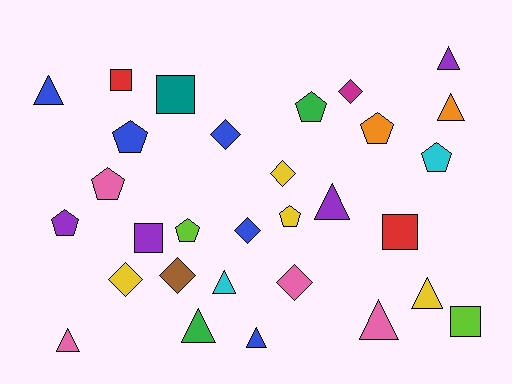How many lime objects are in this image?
There are 2 lime objects.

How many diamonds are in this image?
There are 7 diamonds.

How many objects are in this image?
There are 30 objects.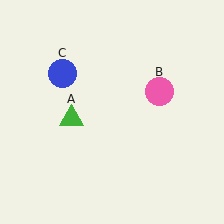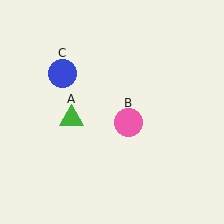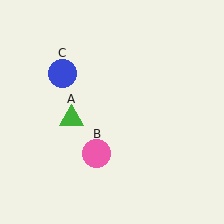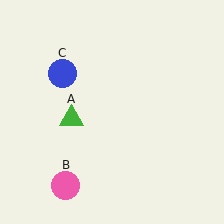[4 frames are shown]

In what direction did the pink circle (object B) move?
The pink circle (object B) moved down and to the left.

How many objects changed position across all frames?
1 object changed position: pink circle (object B).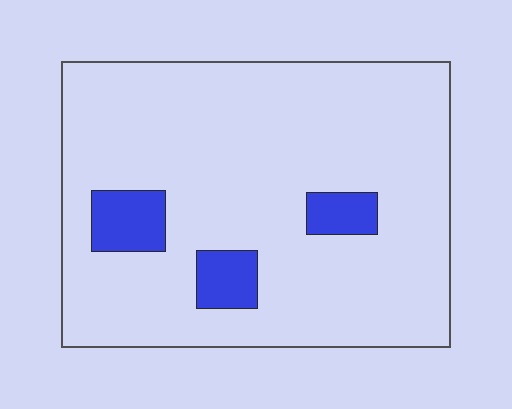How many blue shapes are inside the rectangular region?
3.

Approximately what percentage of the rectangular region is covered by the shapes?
Approximately 10%.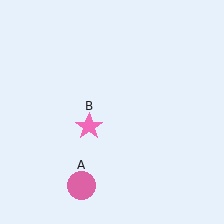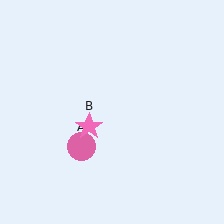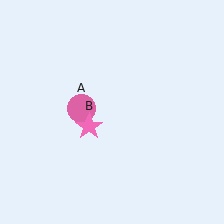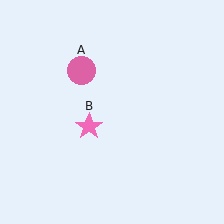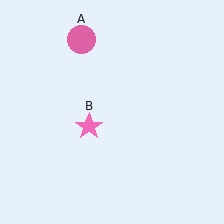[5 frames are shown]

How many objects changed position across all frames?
1 object changed position: pink circle (object A).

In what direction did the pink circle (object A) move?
The pink circle (object A) moved up.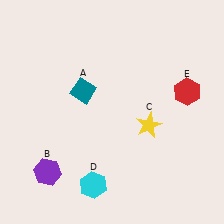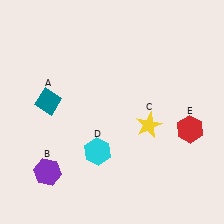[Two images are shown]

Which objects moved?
The objects that moved are: the teal diamond (A), the cyan hexagon (D), the red hexagon (E).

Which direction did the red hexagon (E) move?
The red hexagon (E) moved down.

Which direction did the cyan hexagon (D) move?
The cyan hexagon (D) moved up.